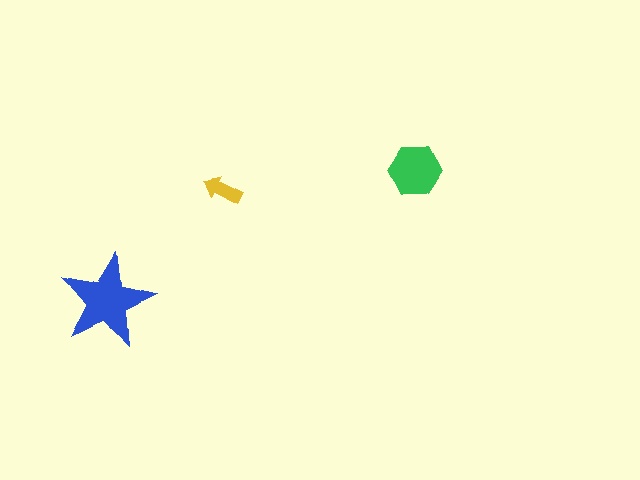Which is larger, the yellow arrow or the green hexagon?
The green hexagon.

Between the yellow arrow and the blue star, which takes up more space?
The blue star.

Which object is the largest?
The blue star.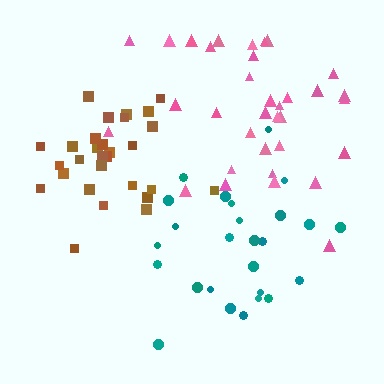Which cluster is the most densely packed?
Brown.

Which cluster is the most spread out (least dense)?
Pink.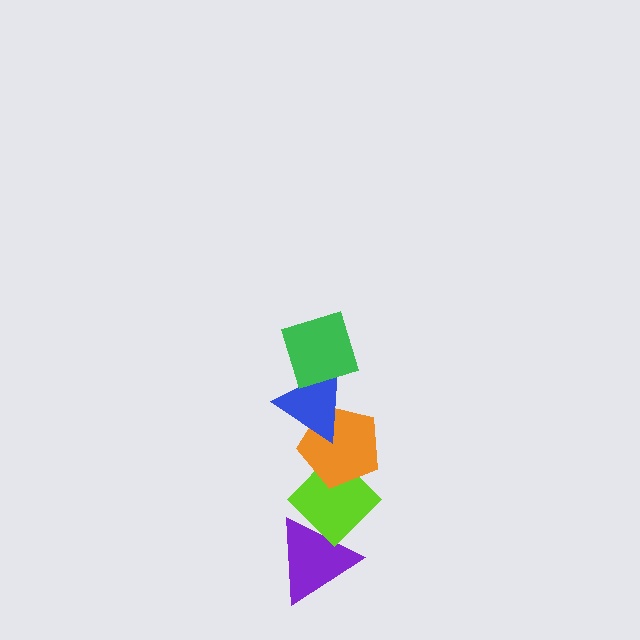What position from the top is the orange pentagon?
The orange pentagon is 3rd from the top.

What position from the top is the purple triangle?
The purple triangle is 5th from the top.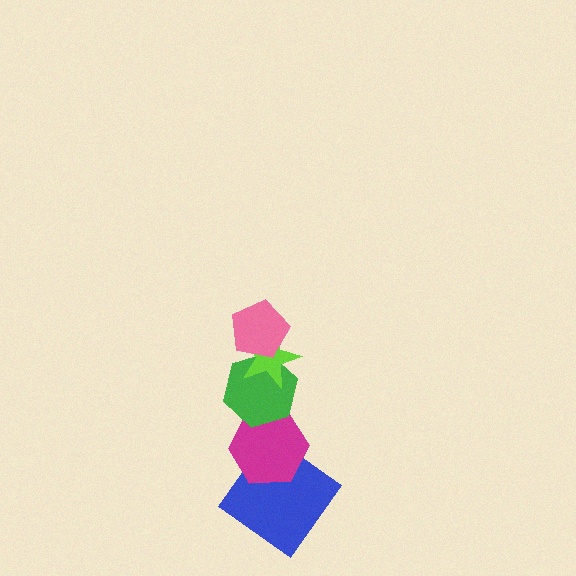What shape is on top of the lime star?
The pink pentagon is on top of the lime star.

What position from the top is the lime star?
The lime star is 2nd from the top.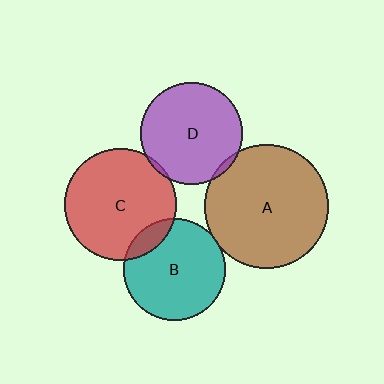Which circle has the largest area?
Circle A (brown).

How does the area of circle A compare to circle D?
Approximately 1.5 times.